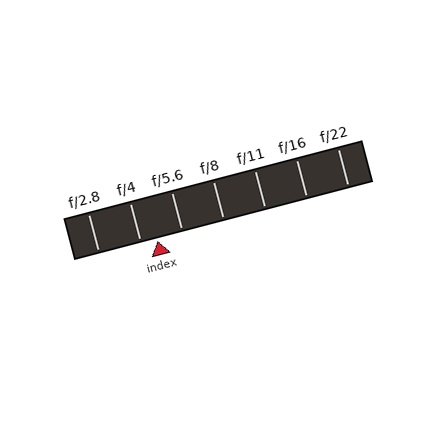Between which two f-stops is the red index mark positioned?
The index mark is between f/4 and f/5.6.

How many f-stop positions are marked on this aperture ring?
There are 7 f-stop positions marked.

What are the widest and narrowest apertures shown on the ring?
The widest aperture shown is f/2.8 and the narrowest is f/22.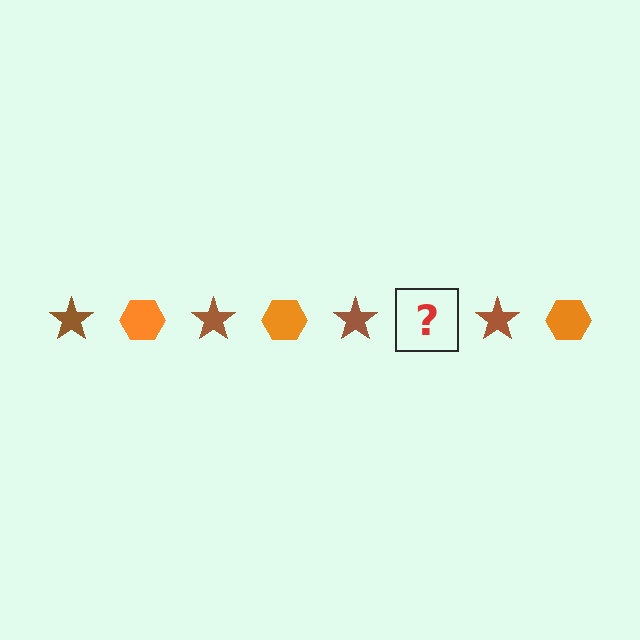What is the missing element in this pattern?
The missing element is an orange hexagon.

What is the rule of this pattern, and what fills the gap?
The rule is that the pattern alternates between brown star and orange hexagon. The gap should be filled with an orange hexagon.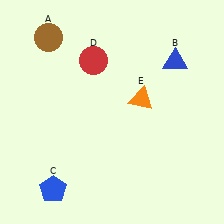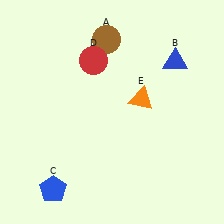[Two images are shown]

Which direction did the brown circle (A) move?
The brown circle (A) moved right.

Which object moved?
The brown circle (A) moved right.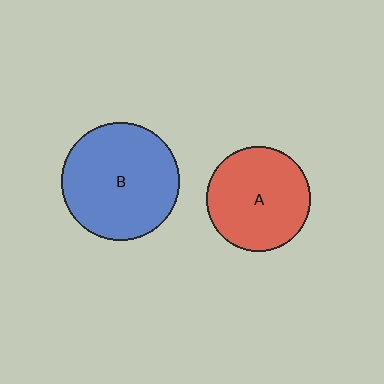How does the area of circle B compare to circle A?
Approximately 1.3 times.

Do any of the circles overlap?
No, none of the circles overlap.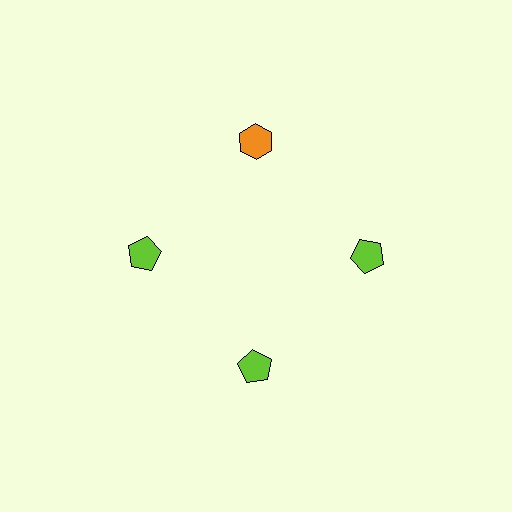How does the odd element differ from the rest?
It differs in both color (orange instead of lime) and shape (hexagon instead of pentagon).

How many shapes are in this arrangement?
There are 4 shapes arranged in a ring pattern.